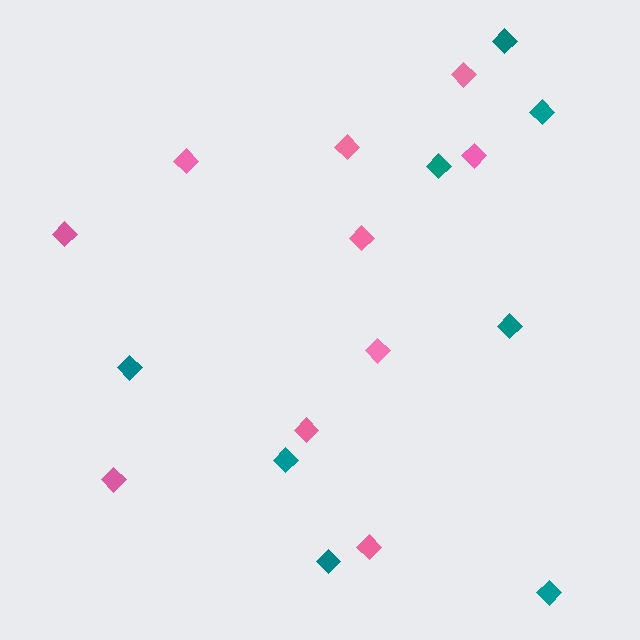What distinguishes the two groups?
There are 2 groups: one group of teal diamonds (8) and one group of pink diamonds (10).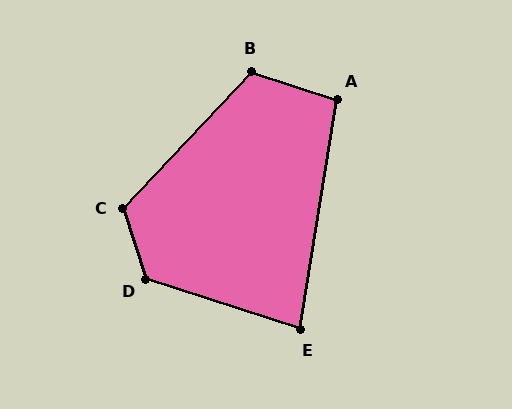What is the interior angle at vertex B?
Approximately 115 degrees (obtuse).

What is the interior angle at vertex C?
Approximately 119 degrees (obtuse).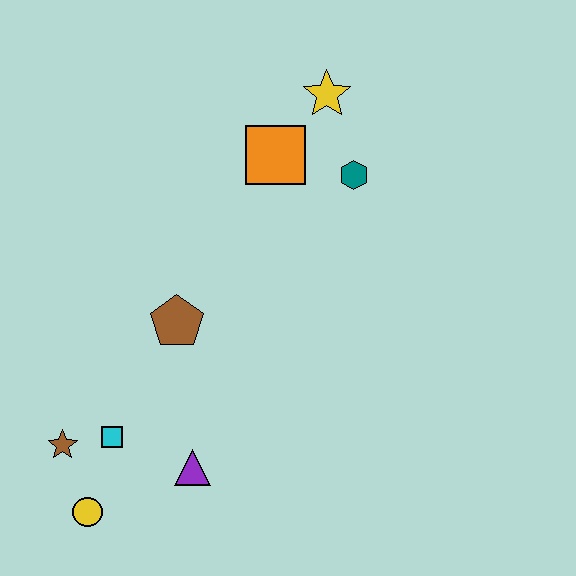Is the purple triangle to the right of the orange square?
No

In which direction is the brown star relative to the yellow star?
The brown star is below the yellow star.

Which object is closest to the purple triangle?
The cyan square is closest to the purple triangle.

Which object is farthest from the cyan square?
The yellow star is farthest from the cyan square.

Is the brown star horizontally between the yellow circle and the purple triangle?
No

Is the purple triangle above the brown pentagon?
No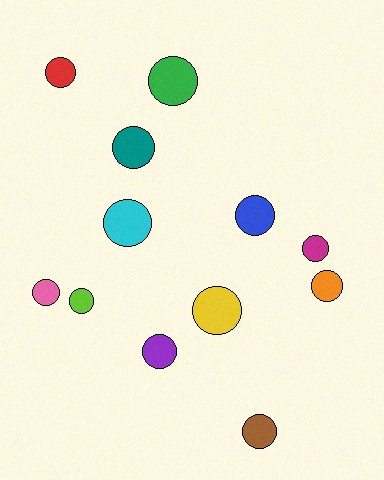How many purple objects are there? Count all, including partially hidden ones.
There is 1 purple object.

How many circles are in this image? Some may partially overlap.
There are 12 circles.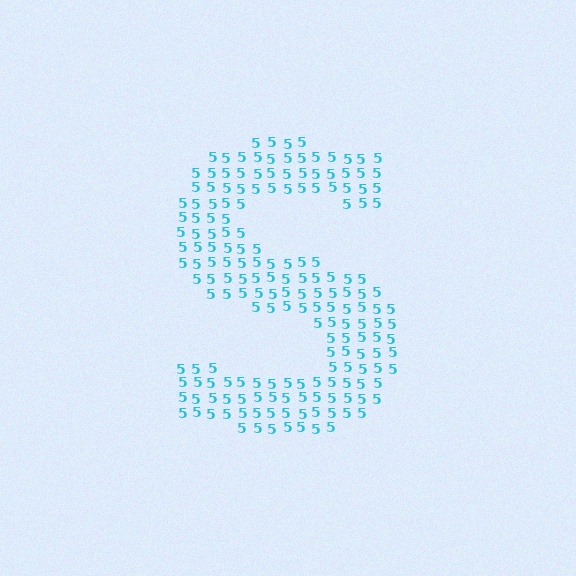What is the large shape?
The large shape is the letter S.